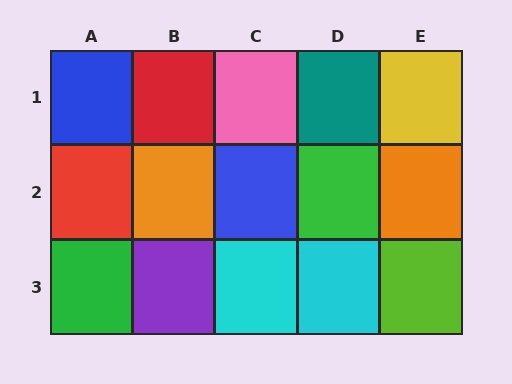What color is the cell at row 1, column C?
Pink.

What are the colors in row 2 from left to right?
Red, orange, blue, green, orange.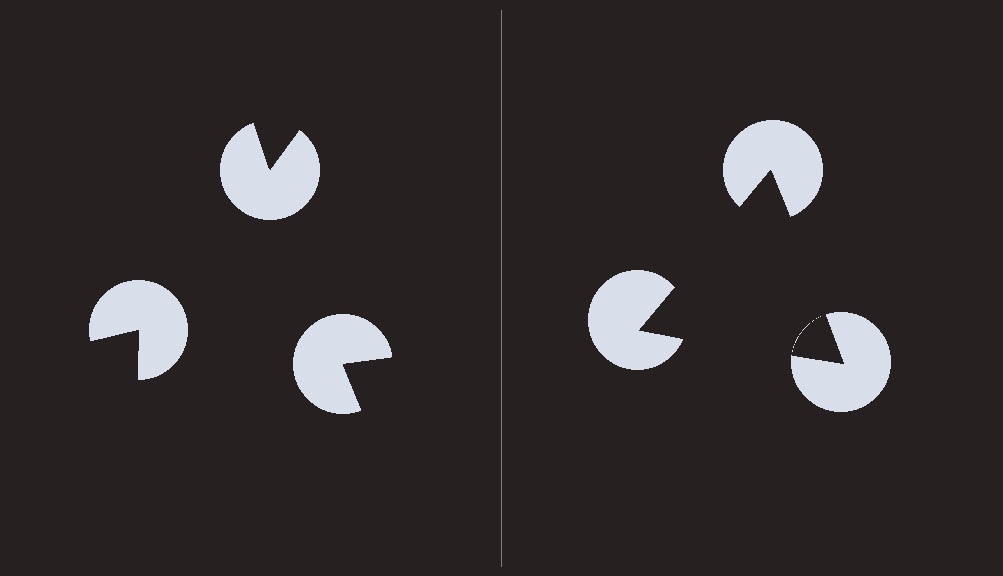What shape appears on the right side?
An illusory triangle.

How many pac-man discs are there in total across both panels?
6 — 3 on each side.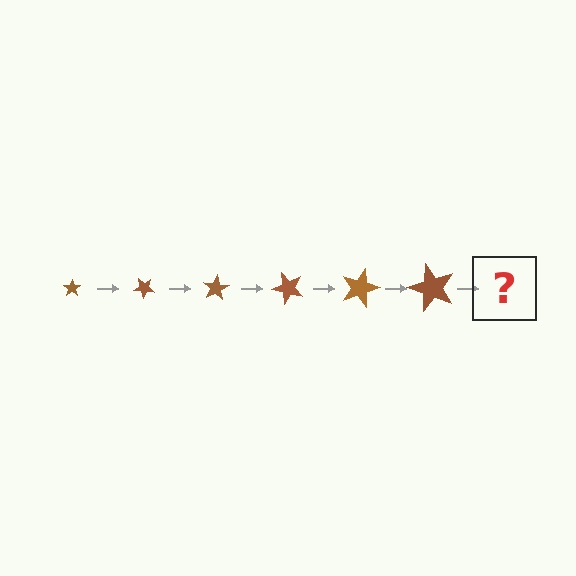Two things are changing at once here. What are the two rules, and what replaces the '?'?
The two rules are that the star grows larger each step and it rotates 40 degrees each step. The '?' should be a star, larger than the previous one and rotated 240 degrees from the start.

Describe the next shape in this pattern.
It should be a star, larger than the previous one and rotated 240 degrees from the start.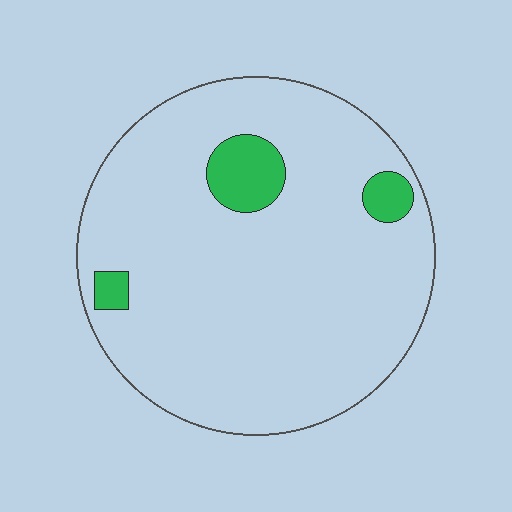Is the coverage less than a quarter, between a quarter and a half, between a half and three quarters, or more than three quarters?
Less than a quarter.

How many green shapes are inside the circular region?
3.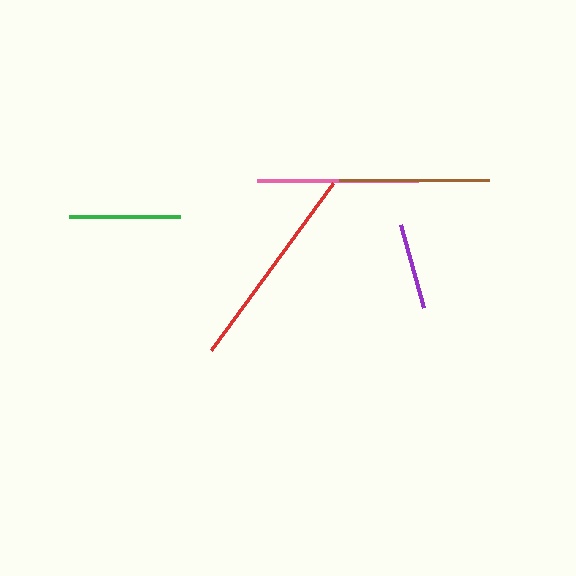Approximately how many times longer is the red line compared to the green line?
The red line is approximately 1.9 times the length of the green line.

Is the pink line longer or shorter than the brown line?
The pink line is longer than the brown line.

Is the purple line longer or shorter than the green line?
The green line is longer than the purple line.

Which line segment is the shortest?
The purple line is the shortest at approximately 86 pixels.